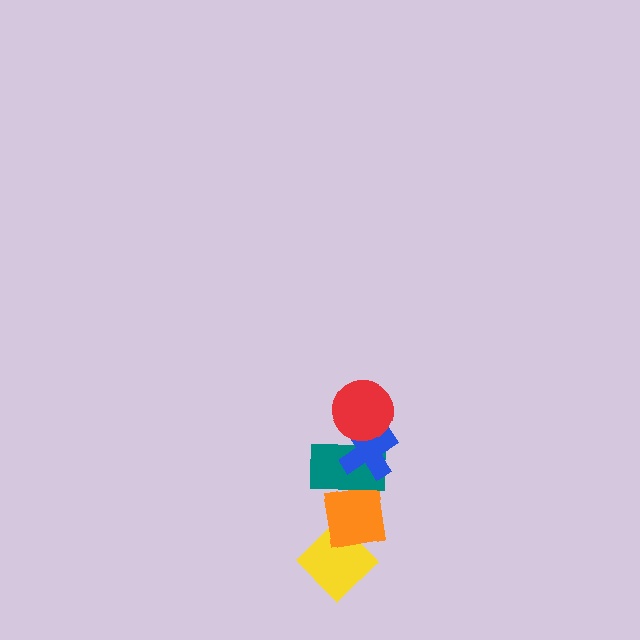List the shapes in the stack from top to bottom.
From top to bottom: the red circle, the blue cross, the teal rectangle, the orange square, the yellow diamond.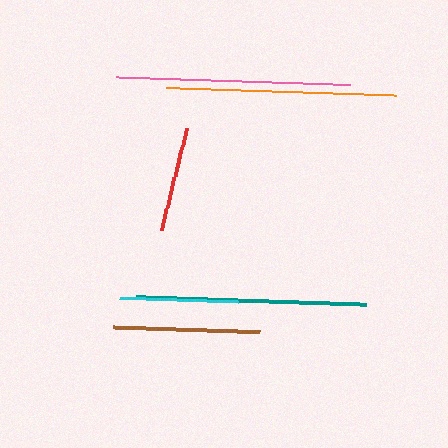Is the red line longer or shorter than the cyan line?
The cyan line is longer than the red line.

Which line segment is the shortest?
The red line is the shortest at approximately 105 pixels.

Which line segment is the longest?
The pink line is the longest at approximately 233 pixels.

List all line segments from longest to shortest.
From longest to shortest: pink, teal, orange, brown, cyan, red.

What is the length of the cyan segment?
The cyan segment is approximately 119 pixels long.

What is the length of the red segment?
The red segment is approximately 105 pixels long.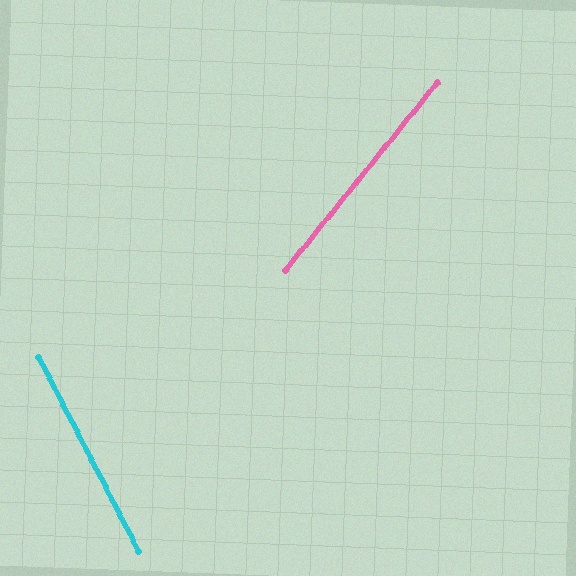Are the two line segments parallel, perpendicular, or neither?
Neither parallel nor perpendicular — they differ by about 66°.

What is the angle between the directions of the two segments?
Approximately 66 degrees.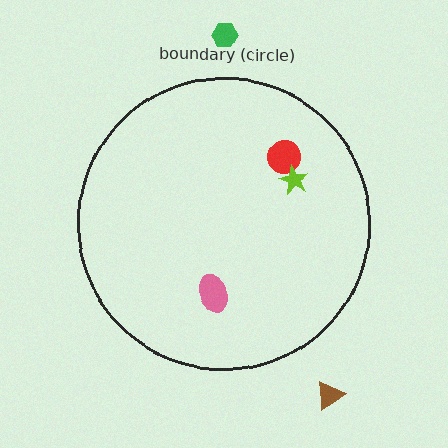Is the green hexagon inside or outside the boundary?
Outside.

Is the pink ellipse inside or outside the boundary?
Inside.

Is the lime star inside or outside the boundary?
Inside.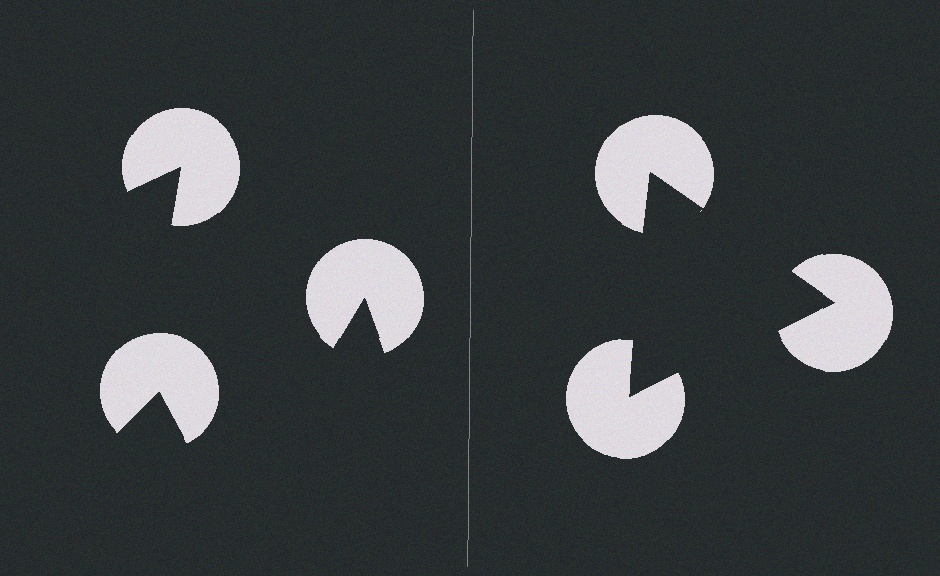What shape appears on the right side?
An illusory triangle.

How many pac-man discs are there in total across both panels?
6 — 3 on each side.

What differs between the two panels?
The pac-man discs are positioned identically on both sides; only the wedge orientations differ. On the right they align to a triangle; on the left they are misaligned.